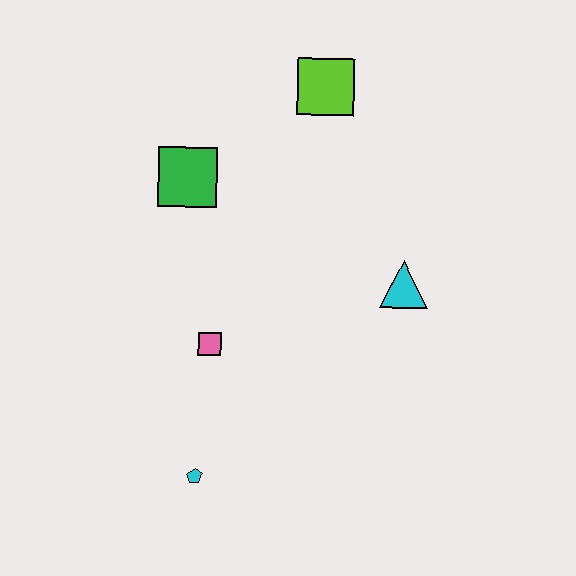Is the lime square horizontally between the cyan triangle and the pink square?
Yes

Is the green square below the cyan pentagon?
No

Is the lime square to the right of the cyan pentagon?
Yes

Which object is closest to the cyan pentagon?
The pink square is closest to the cyan pentagon.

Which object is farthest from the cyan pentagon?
The lime square is farthest from the cyan pentagon.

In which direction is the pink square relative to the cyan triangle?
The pink square is to the left of the cyan triangle.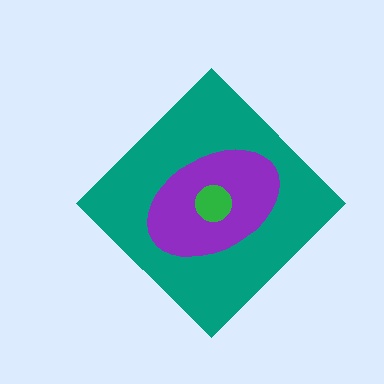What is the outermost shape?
The teal diamond.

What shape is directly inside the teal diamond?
The purple ellipse.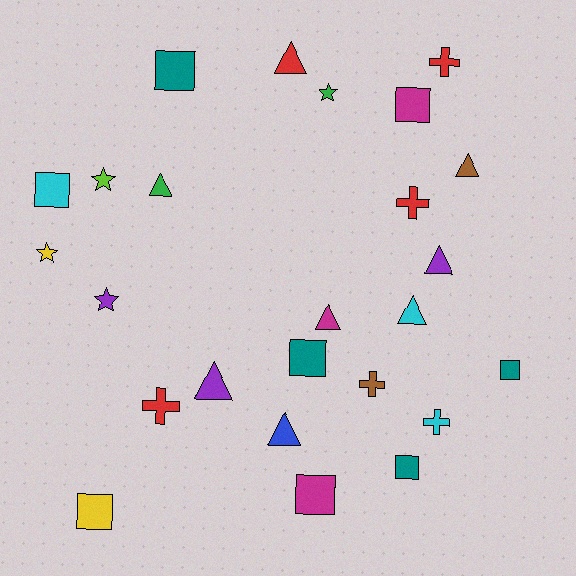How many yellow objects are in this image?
There are 2 yellow objects.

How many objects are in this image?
There are 25 objects.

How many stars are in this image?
There are 4 stars.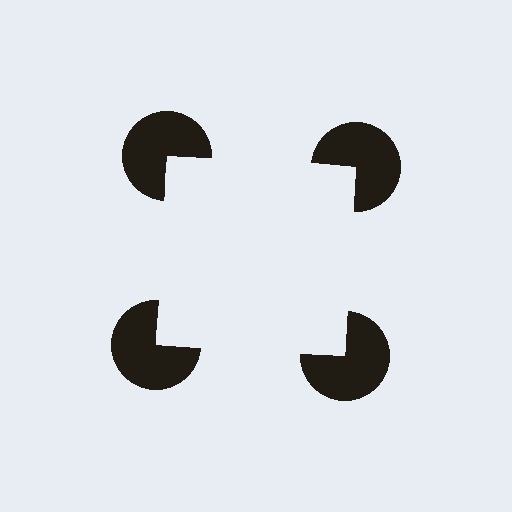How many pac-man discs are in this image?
There are 4 — one at each vertex of the illusory square.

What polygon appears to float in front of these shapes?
An illusory square — its edges are inferred from the aligned wedge cuts in the pac-man discs, not physically drawn.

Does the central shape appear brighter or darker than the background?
It typically appears slightly brighter than the background, even though no actual brightness change is drawn.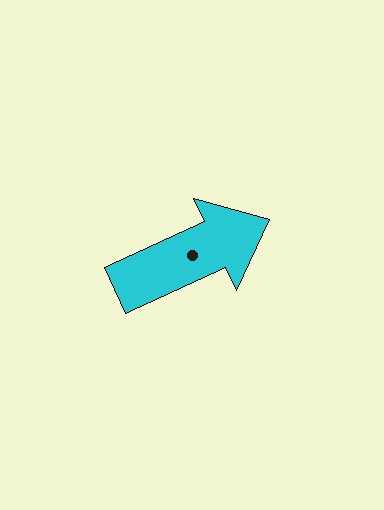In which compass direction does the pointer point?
Northeast.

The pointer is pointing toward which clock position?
Roughly 2 o'clock.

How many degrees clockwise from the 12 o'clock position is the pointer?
Approximately 65 degrees.